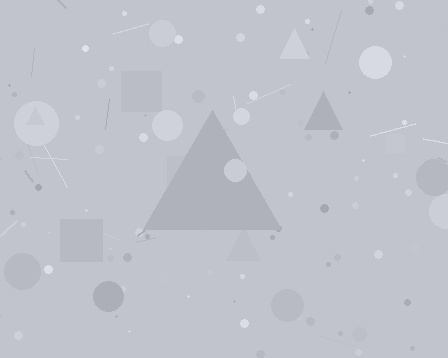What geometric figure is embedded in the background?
A triangle is embedded in the background.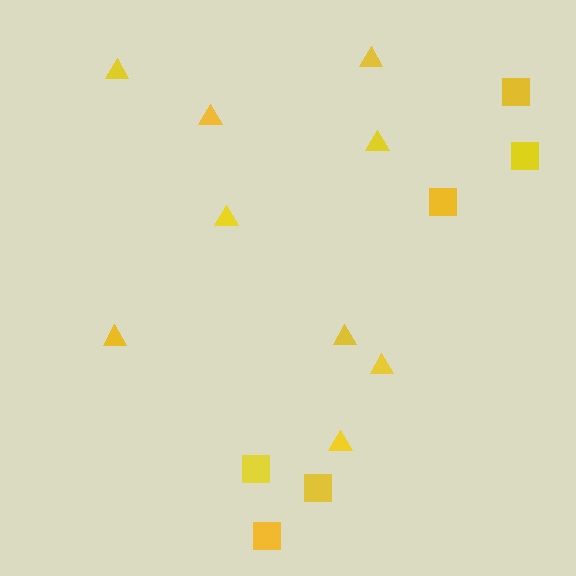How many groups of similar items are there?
There are 2 groups: one group of squares (6) and one group of triangles (9).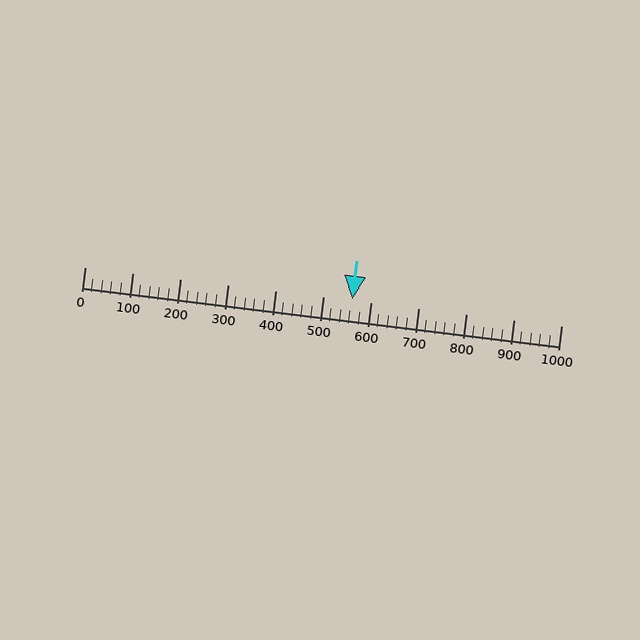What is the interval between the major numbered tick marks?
The major tick marks are spaced 100 units apart.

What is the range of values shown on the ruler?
The ruler shows values from 0 to 1000.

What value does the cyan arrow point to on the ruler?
The cyan arrow points to approximately 561.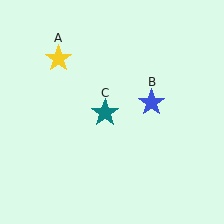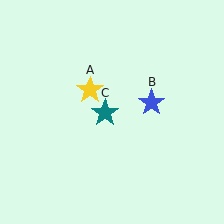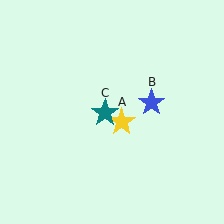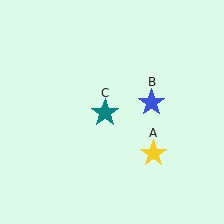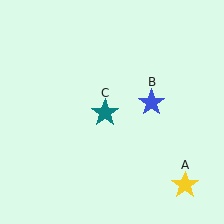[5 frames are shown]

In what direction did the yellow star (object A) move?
The yellow star (object A) moved down and to the right.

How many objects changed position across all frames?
1 object changed position: yellow star (object A).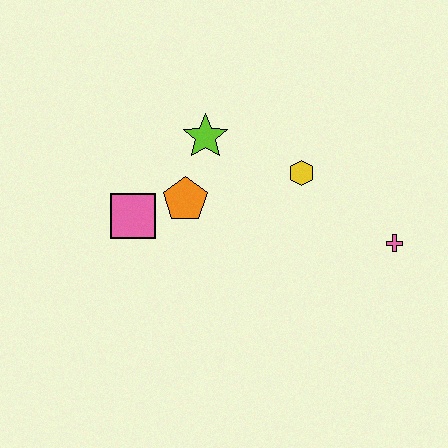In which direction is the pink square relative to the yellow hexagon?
The pink square is to the left of the yellow hexagon.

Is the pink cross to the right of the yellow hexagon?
Yes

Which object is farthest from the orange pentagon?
The pink cross is farthest from the orange pentagon.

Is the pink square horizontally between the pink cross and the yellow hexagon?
No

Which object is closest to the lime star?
The orange pentagon is closest to the lime star.